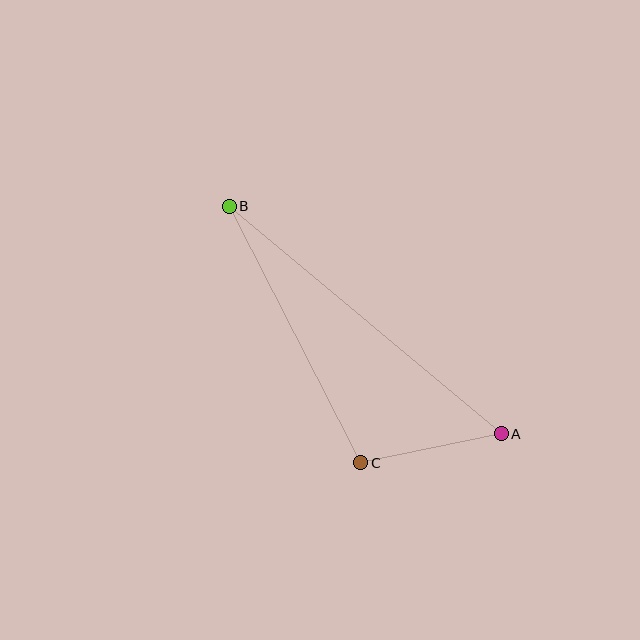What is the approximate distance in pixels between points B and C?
The distance between B and C is approximately 288 pixels.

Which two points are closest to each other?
Points A and C are closest to each other.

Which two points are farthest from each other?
Points A and B are farthest from each other.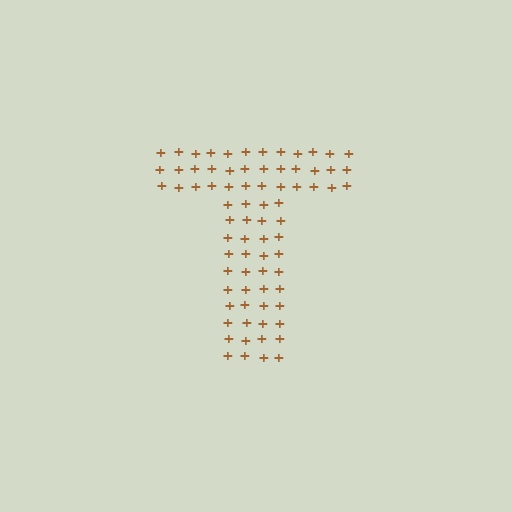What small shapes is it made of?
It is made of small plus signs.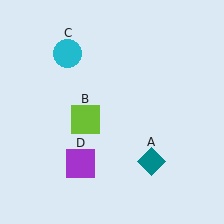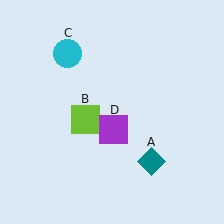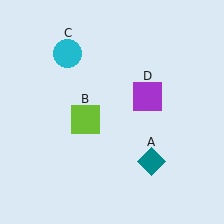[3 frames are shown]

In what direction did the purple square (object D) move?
The purple square (object D) moved up and to the right.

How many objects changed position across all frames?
1 object changed position: purple square (object D).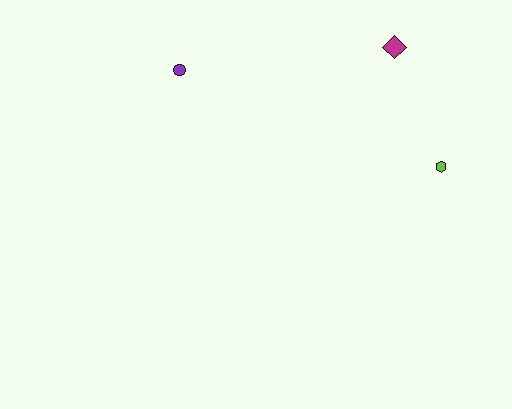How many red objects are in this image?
There are no red objects.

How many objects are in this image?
There are 3 objects.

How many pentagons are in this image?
There are no pentagons.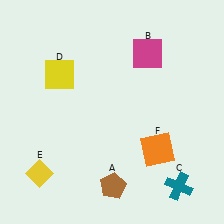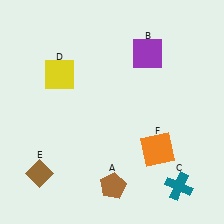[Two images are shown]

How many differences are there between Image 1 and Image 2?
There are 2 differences between the two images.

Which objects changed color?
B changed from magenta to purple. E changed from yellow to brown.